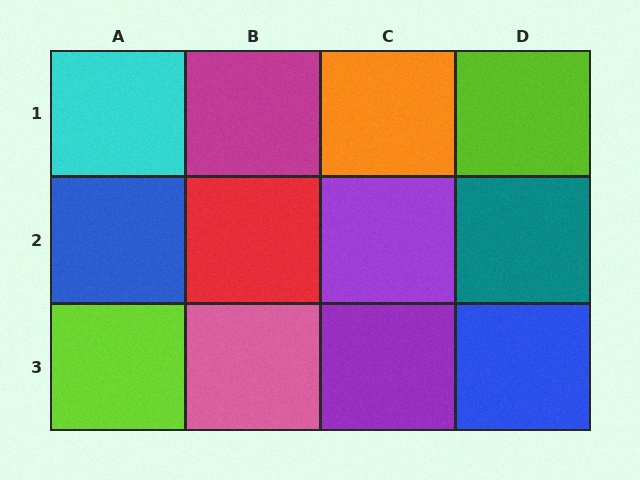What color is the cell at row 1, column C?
Orange.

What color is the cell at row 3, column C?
Purple.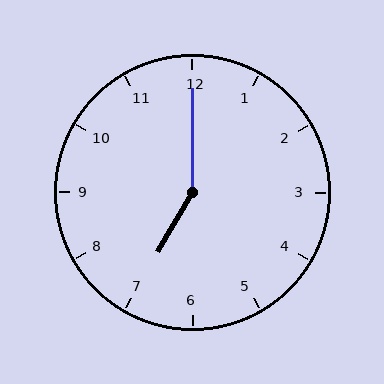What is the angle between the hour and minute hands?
Approximately 150 degrees.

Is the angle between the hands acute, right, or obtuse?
It is obtuse.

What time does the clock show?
7:00.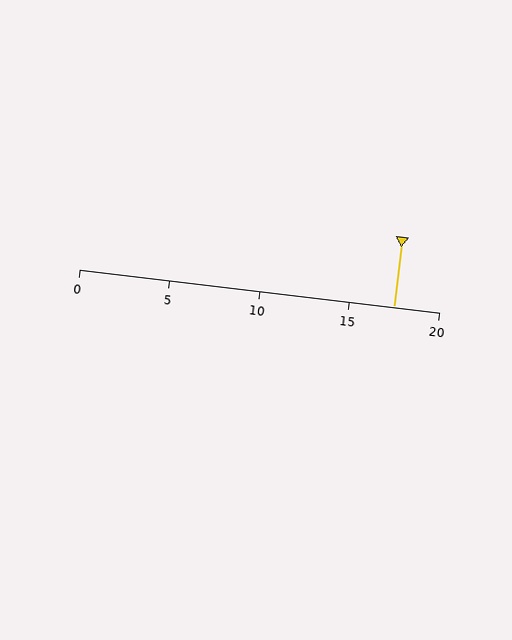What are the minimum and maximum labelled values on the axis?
The axis runs from 0 to 20.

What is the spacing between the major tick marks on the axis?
The major ticks are spaced 5 apart.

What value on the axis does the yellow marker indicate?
The marker indicates approximately 17.5.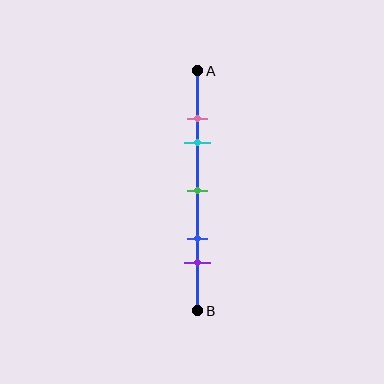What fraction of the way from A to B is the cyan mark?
The cyan mark is approximately 30% (0.3) of the way from A to B.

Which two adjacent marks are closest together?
The pink and cyan marks are the closest adjacent pair.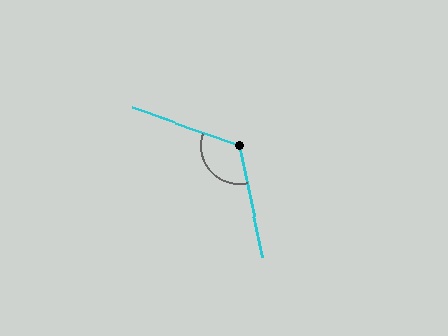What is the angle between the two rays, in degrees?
Approximately 121 degrees.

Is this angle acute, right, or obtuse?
It is obtuse.